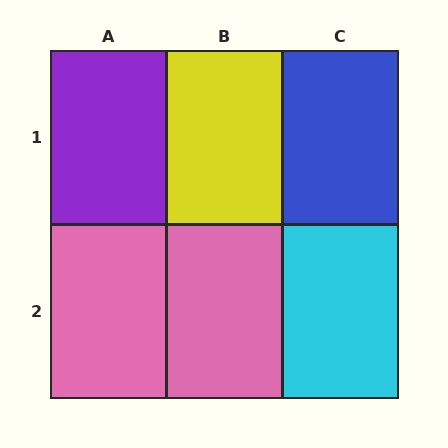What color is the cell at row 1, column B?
Yellow.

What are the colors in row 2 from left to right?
Pink, pink, cyan.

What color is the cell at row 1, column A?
Purple.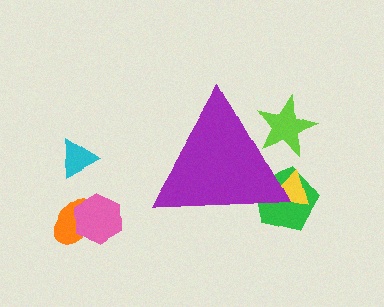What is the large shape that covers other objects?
A purple triangle.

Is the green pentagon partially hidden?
Yes, the green pentagon is partially hidden behind the purple triangle.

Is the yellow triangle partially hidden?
Yes, the yellow triangle is partially hidden behind the purple triangle.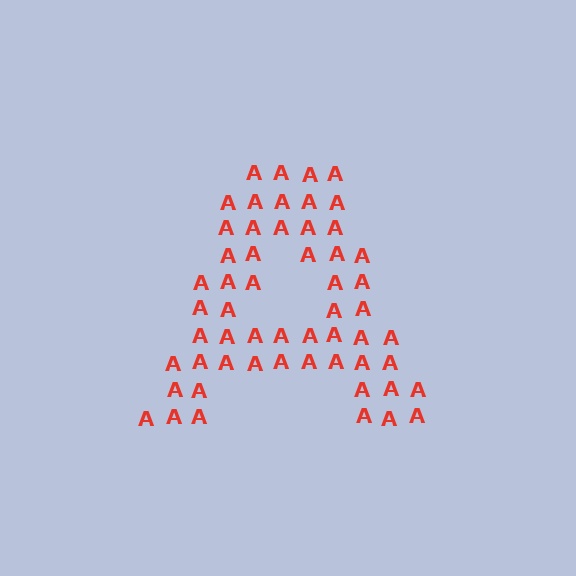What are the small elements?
The small elements are letter A's.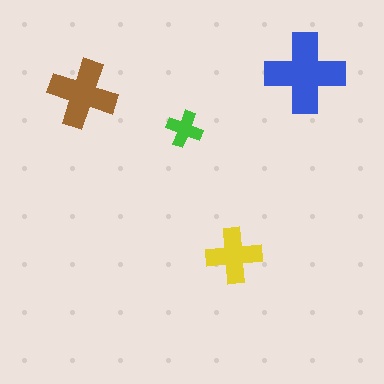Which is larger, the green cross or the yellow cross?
The yellow one.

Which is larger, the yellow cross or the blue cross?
The blue one.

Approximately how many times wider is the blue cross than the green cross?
About 2 times wider.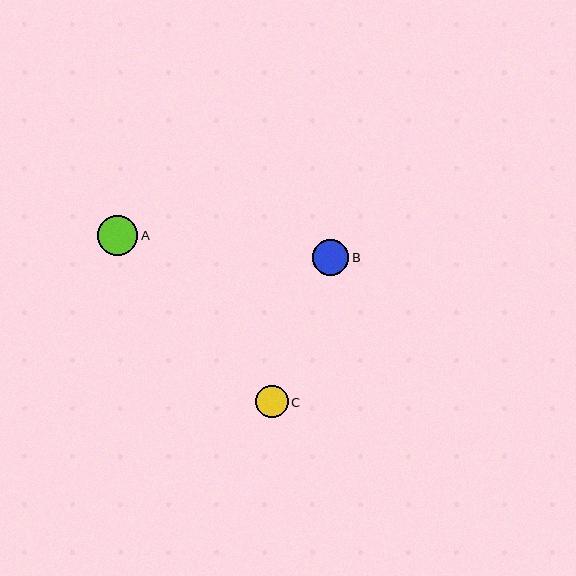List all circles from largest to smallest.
From largest to smallest: A, B, C.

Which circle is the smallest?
Circle C is the smallest with a size of approximately 33 pixels.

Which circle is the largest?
Circle A is the largest with a size of approximately 40 pixels.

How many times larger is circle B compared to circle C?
Circle B is approximately 1.1 times the size of circle C.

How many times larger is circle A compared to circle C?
Circle A is approximately 1.2 times the size of circle C.